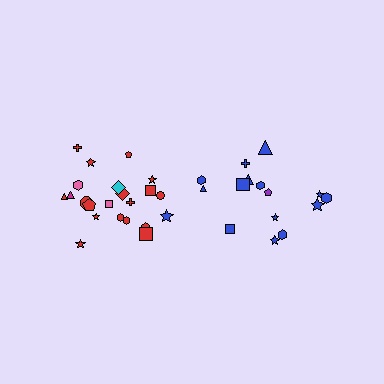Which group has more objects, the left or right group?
The left group.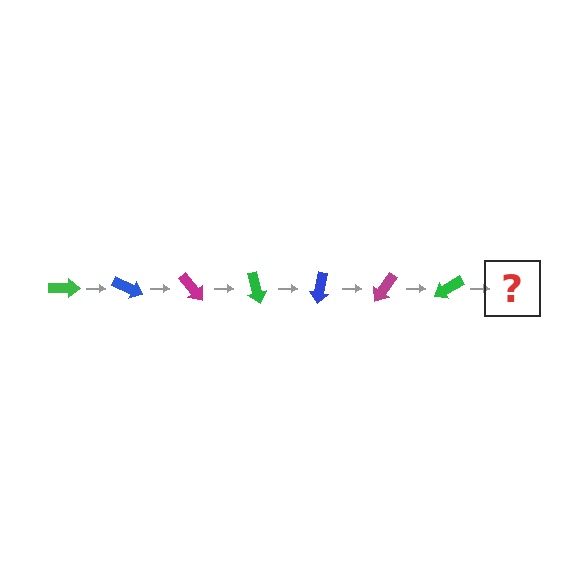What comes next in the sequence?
The next element should be a blue arrow, rotated 175 degrees from the start.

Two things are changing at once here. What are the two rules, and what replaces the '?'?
The two rules are that it rotates 25 degrees each step and the color cycles through green, blue, and magenta. The '?' should be a blue arrow, rotated 175 degrees from the start.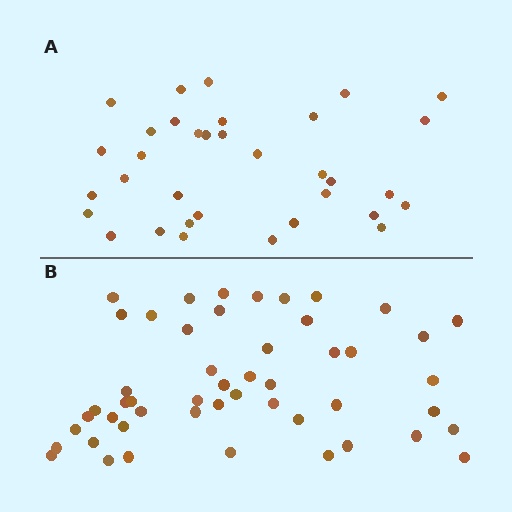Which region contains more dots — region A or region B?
Region B (the bottom region) has more dots.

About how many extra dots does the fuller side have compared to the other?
Region B has approximately 15 more dots than region A.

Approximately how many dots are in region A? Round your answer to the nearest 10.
About 30 dots. (The exact count is 34, which rounds to 30.)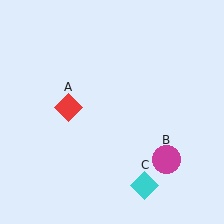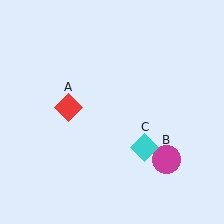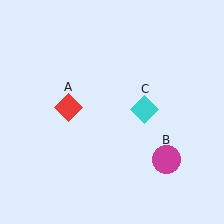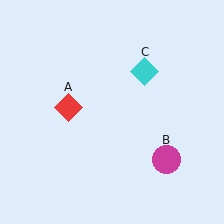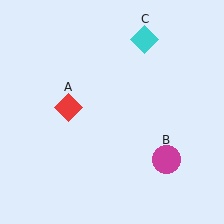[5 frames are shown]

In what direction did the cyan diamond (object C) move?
The cyan diamond (object C) moved up.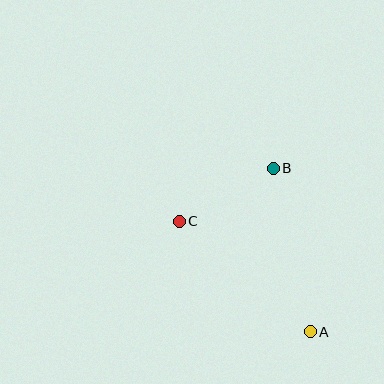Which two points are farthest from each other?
Points A and C are farthest from each other.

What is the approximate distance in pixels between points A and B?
The distance between A and B is approximately 168 pixels.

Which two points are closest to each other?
Points B and C are closest to each other.